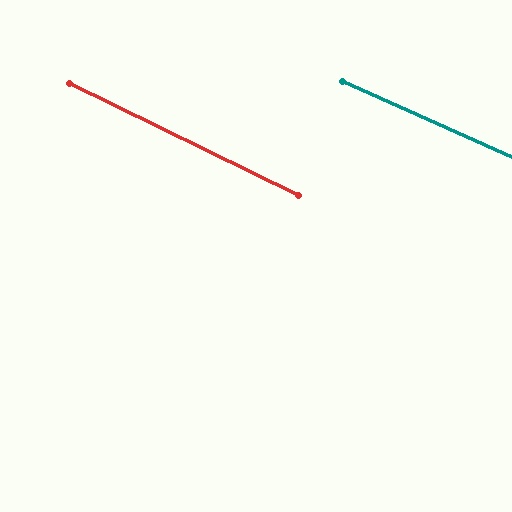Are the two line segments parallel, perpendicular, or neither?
Parallel — their directions differ by only 2.0°.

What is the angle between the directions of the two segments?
Approximately 2 degrees.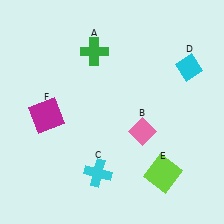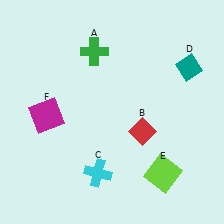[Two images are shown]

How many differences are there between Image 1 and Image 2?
There are 2 differences between the two images.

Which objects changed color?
B changed from pink to red. D changed from cyan to teal.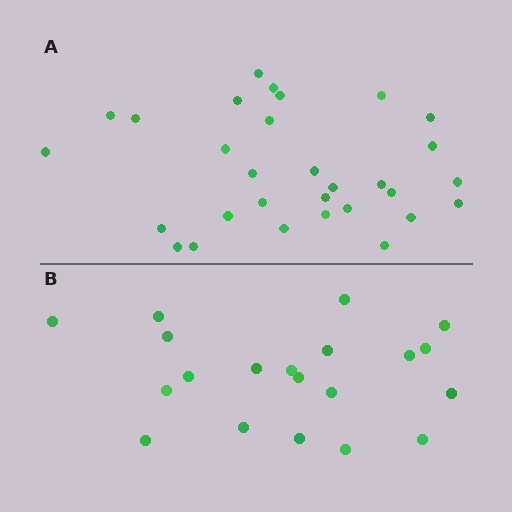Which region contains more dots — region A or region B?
Region A (the top region) has more dots.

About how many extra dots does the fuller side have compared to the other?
Region A has roughly 10 or so more dots than region B.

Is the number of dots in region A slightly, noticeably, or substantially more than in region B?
Region A has substantially more. The ratio is roughly 1.5 to 1.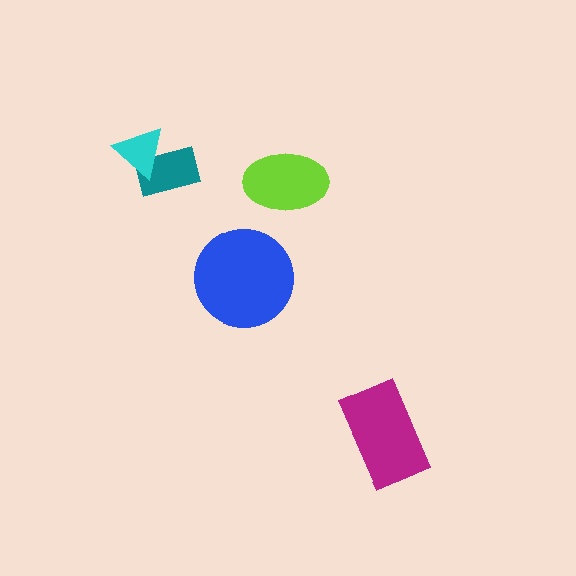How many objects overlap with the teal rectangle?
1 object overlaps with the teal rectangle.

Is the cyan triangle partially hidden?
No, no other shape covers it.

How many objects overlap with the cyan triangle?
1 object overlaps with the cyan triangle.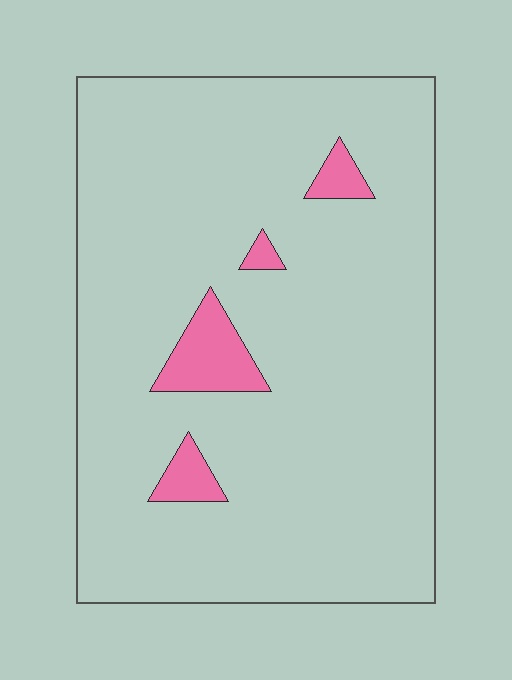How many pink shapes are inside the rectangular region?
4.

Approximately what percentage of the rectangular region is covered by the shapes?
Approximately 5%.